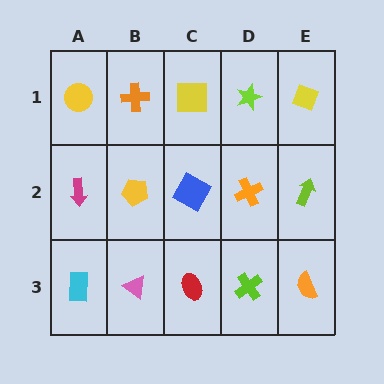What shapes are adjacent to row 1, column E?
A lime arrow (row 2, column E), a lime star (row 1, column D).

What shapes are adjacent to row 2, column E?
A yellow diamond (row 1, column E), an orange semicircle (row 3, column E), an orange cross (row 2, column D).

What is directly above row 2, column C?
A yellow square.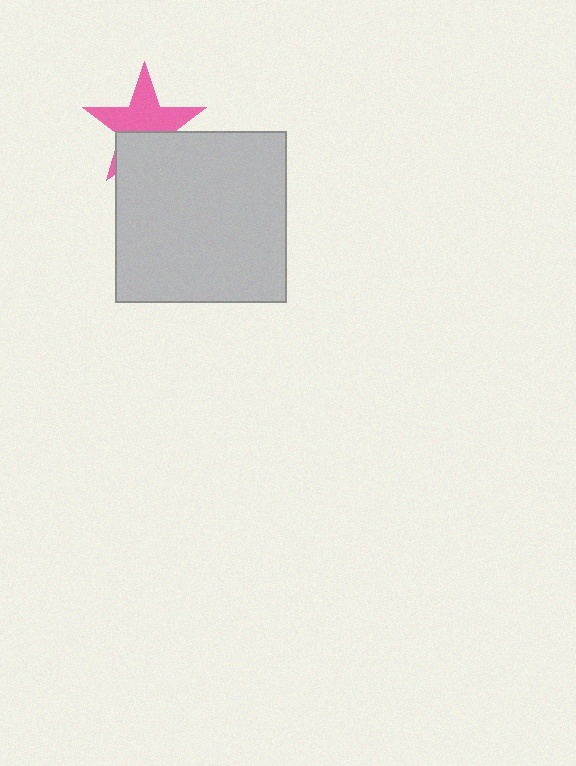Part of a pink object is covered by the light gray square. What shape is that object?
It is a star.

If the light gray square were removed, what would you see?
You would see the complete pink star.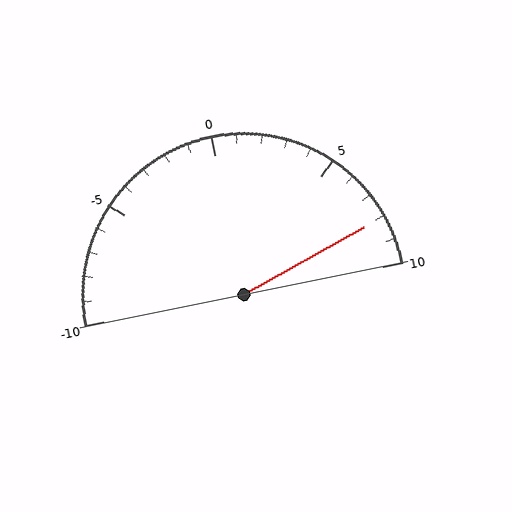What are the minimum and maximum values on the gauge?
The gauge ranges from -10 to 10.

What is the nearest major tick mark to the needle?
The nearest major tick mark is 10.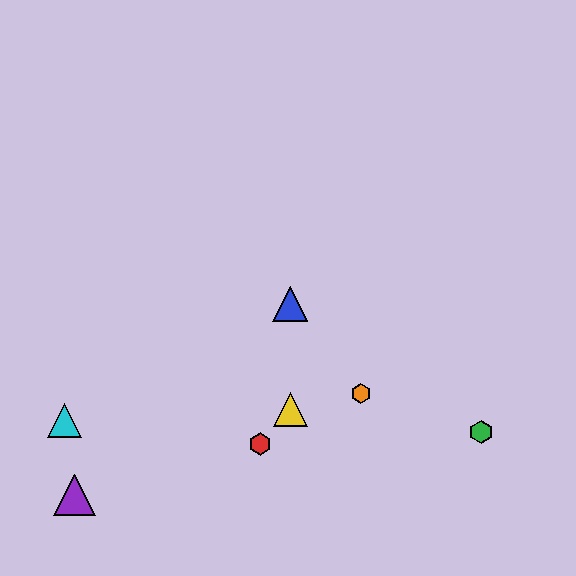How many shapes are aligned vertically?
2 shapes (the blue triangle, the yellow triangle) are aligned vertically.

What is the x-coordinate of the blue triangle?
The blue triangle is at x≈290.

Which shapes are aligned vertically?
The blue triangle, the yellow triangle are aligned vertically.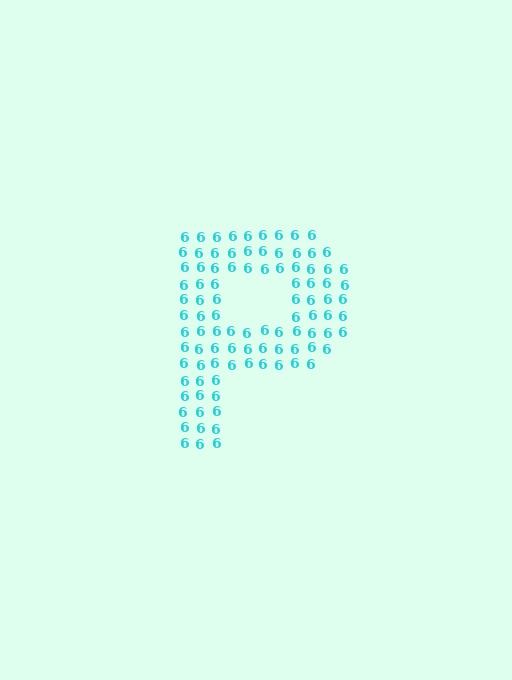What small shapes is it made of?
It is made of small digit 6's.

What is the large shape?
The large shape is the letter P.